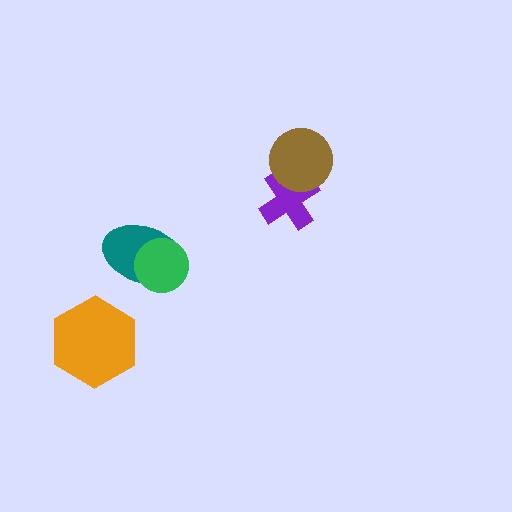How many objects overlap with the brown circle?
1 object overlaps with the brown circle.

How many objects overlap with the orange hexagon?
0 objects overlap with the orange hexagon.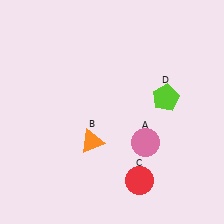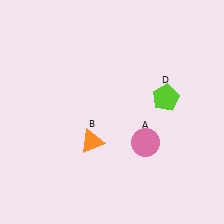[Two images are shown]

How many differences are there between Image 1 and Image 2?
There is 1 difference between the two images.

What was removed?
The red circle (C) was removed in Image 2.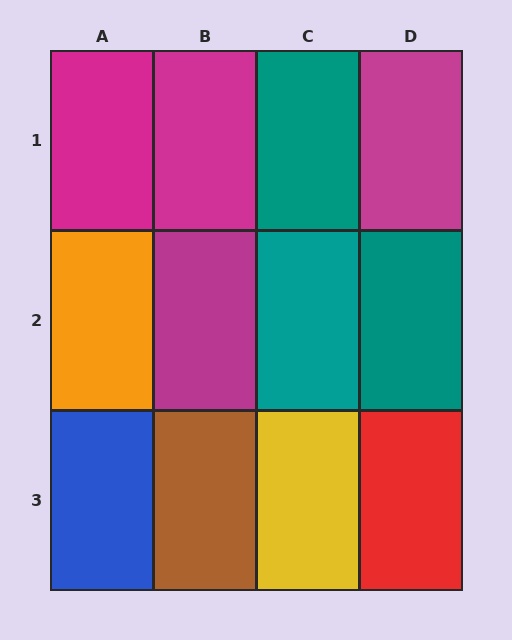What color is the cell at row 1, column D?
Magenta.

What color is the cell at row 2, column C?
Teal.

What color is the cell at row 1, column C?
Teal.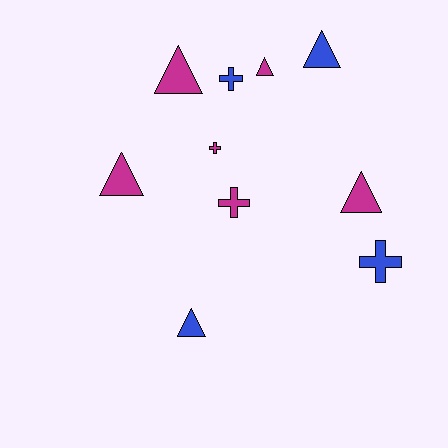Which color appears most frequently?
Magenta, with 6 objects.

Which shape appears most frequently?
Triangle, with 6 objects.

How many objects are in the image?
There are 10 objects.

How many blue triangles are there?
There are 2 blue triangles.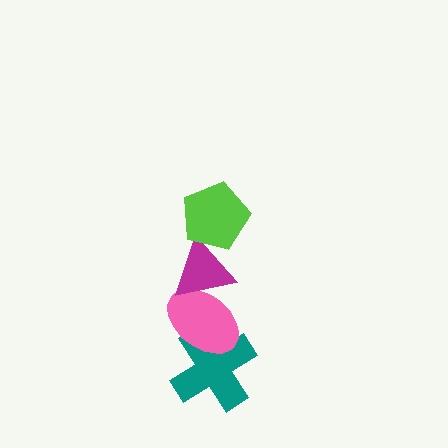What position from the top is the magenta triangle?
The magenta triangle is 2nd from the top.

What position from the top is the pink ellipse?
The pink ellipse is 3rd from the top.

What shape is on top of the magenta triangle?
The lime pentagon is on top of the magenta triangle.